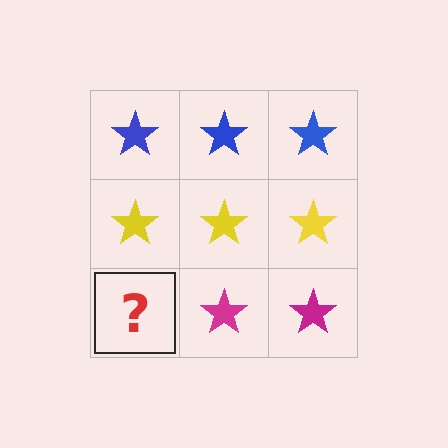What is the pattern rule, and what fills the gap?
The rule is that each row has a consistent color. The gap should be filled with a magenta star.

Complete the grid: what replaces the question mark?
The question mark should be replaced with a magenta star.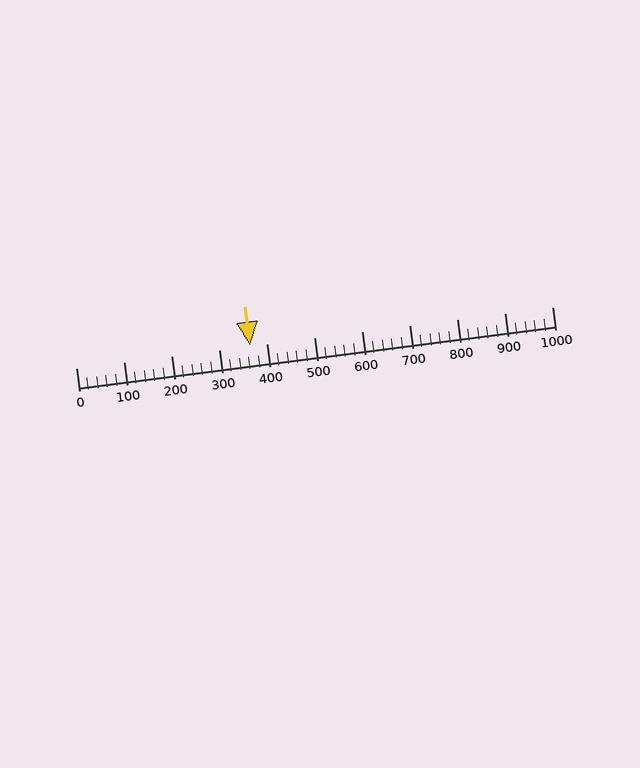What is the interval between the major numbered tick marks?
The major tick marks are spaced 100 units apart.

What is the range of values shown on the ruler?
The ruler shows values from 0 to 1000.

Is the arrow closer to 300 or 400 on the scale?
The arrow is closer to 400.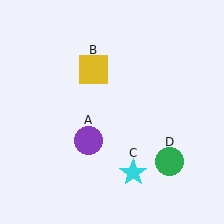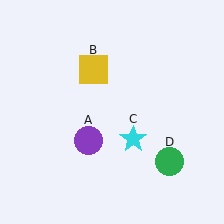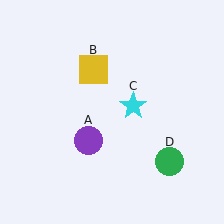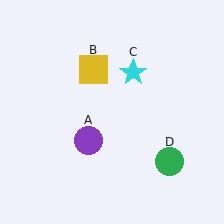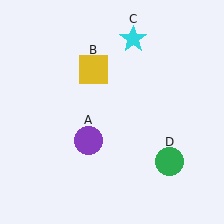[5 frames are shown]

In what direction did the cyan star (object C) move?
The cyan star (object C) moved up.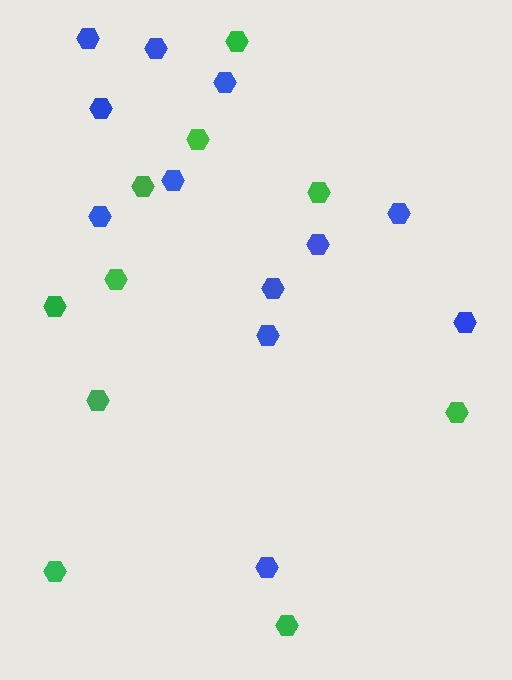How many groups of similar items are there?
There are 2 groups: one group of green hexagons (10) and one group of blue hexagons (12).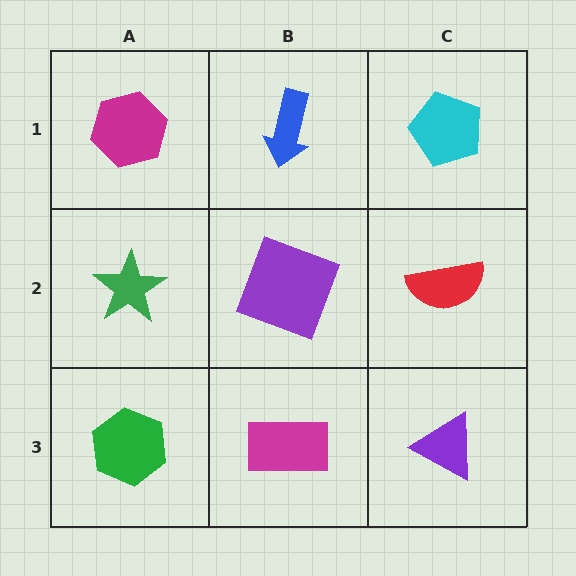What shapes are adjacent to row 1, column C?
A red semicircle (row 2, column C), a blue arrow (row 1, column B).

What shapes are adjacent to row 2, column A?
A magenta hexagon (row 1, column A), a green hexagon (row 3, column A), a purple square (row 2, column B).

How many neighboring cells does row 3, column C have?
2.